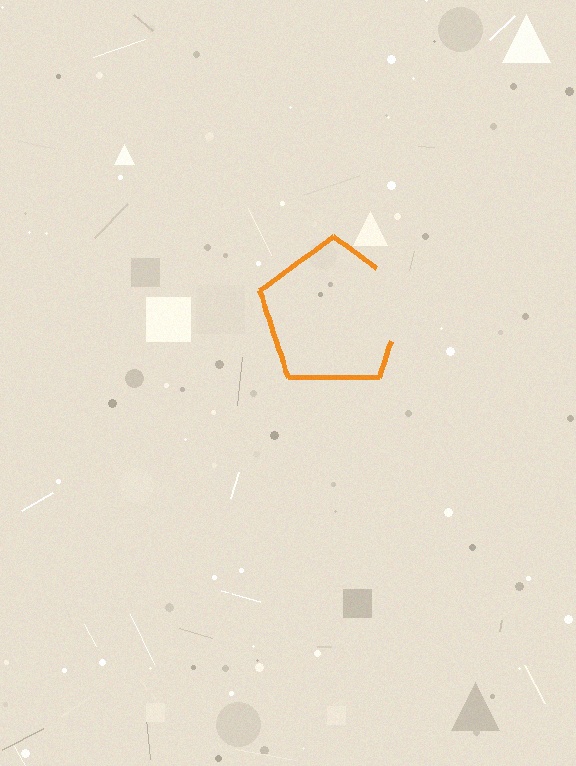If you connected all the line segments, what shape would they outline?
They would outline a pentagon.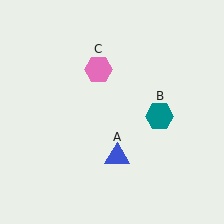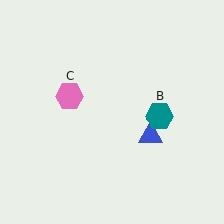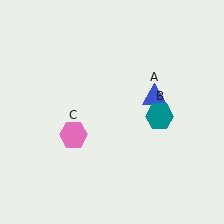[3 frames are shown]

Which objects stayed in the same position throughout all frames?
Teal hexagon (object B) remained stationary.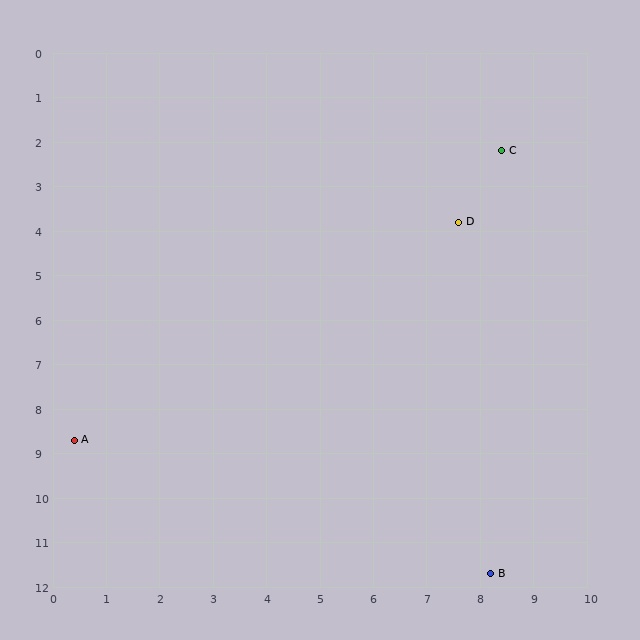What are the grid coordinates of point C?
Point C is at approximately (8.4, 2.2).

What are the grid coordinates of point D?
Point D is at approximately (7.6, 3.8).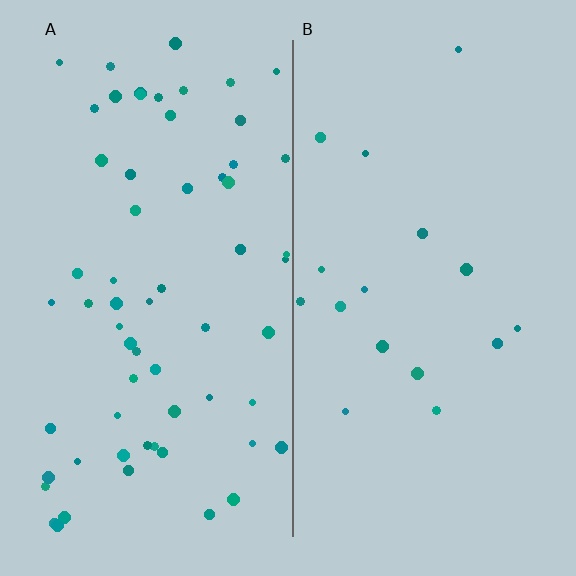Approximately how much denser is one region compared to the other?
Approximately 3.8× — region A over region B.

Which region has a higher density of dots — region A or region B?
A (the left).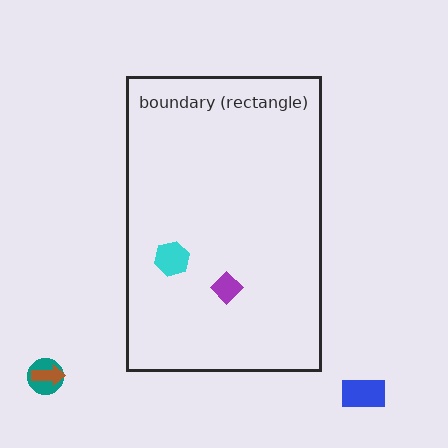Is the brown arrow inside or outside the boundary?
Outside.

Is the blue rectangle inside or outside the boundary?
Outside.